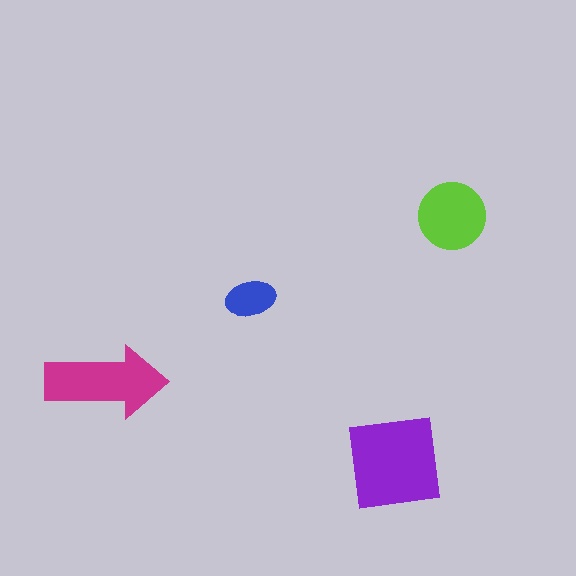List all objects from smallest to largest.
The blue ellipse, the lime circle, the magenta arrow, the purple square.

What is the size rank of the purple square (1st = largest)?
1st.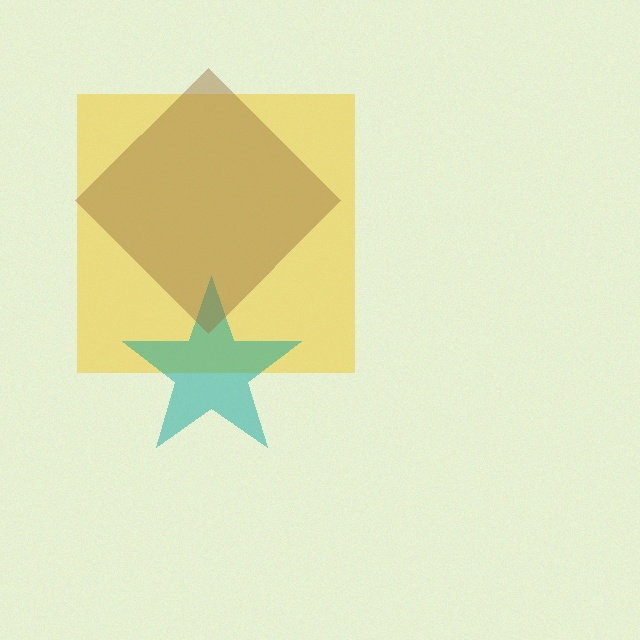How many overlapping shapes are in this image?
There are 3 overlapping shapes in the image.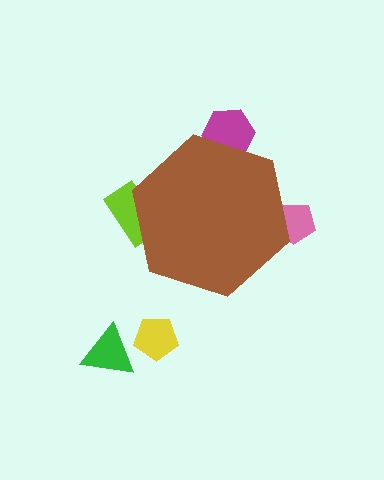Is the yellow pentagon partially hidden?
No, the yellow pentagon is fully visible.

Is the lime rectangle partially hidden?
Yes, the lime rectangle is partially hidden behind the brown hexagon.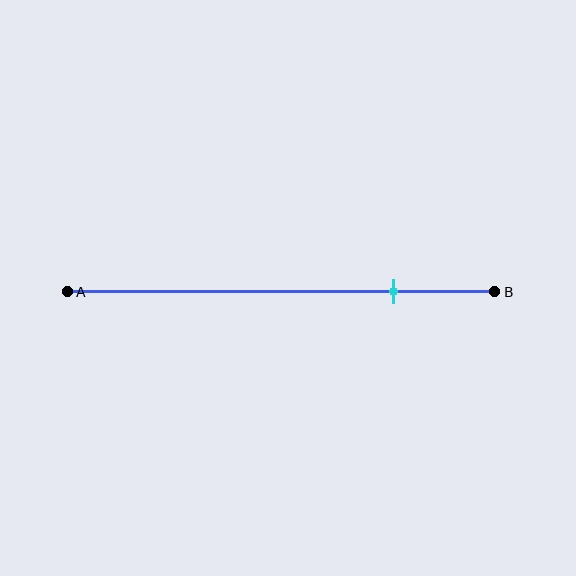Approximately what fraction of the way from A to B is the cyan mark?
The cyan mark is approximately 75% of the way from A to B.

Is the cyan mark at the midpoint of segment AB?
No, the mark is at about 75% from A, not at the 50% midpoint.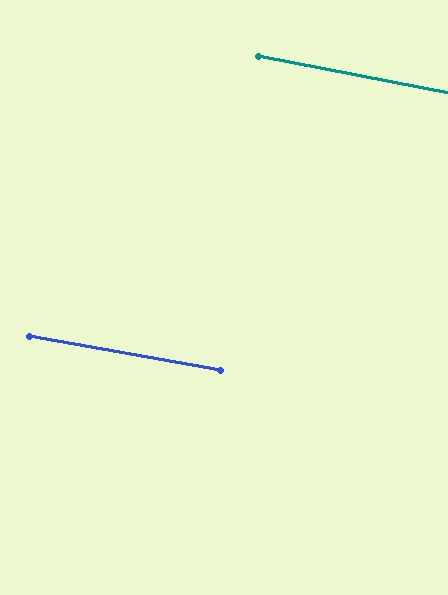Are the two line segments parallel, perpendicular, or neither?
Parallel — their directions differ by only 0.7°.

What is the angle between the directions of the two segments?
Approximately 1 degree.